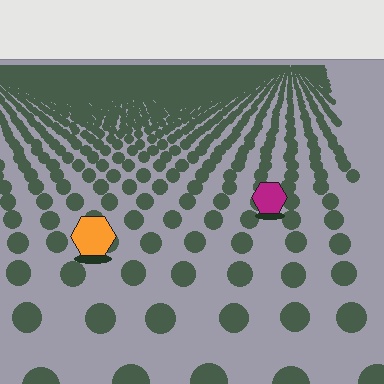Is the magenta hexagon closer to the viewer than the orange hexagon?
No. The orange hexagon is closer — you can tell from the texture gradient: the ground texture is coarser near it.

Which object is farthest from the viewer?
The magenta hexagon is farthest from the viewer. It appears smaller and the ground texture around it is denser.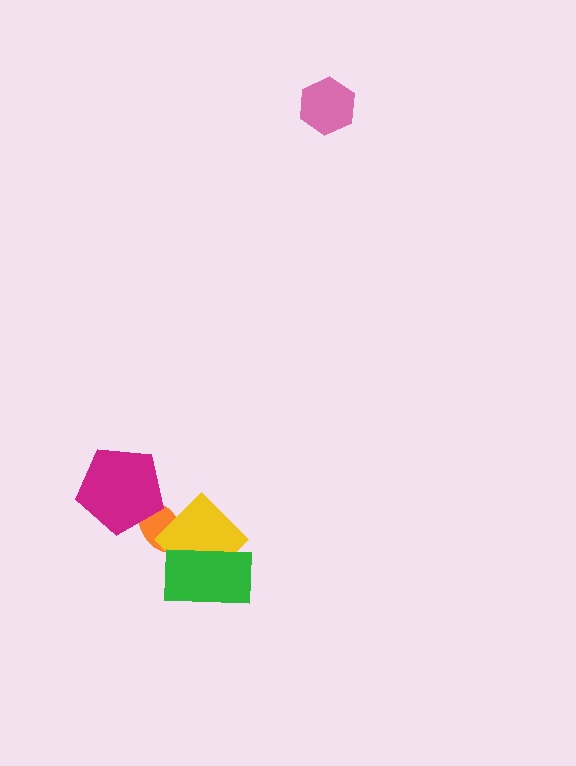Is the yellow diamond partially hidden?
Yes, it is partially covered by another shape.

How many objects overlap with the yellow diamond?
2 objects overlap with the yellow diamond.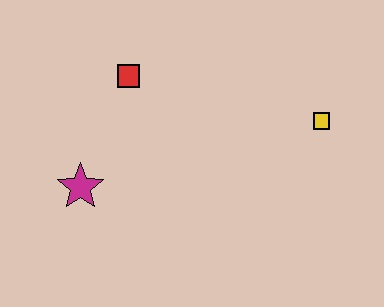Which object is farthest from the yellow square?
The magenta star is farthest from the yellow square.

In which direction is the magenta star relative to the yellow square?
The magenta star is to the left of the yellow square.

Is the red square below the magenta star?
No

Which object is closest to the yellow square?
The red square is closest to the yellow square.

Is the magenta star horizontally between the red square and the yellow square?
No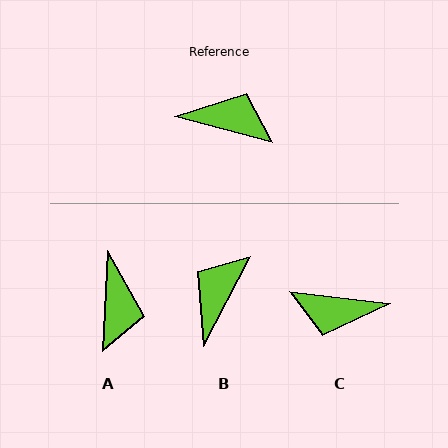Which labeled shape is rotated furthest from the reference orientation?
C, about 172 degrees away.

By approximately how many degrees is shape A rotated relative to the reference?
Approximately 79 degrees clockwise.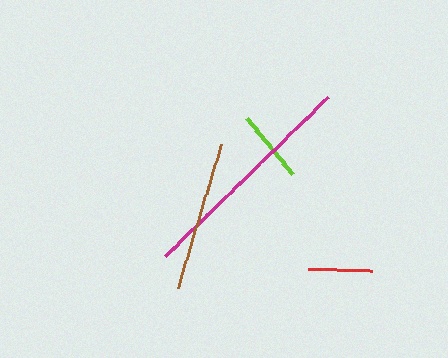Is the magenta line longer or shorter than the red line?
The magenta line is longer than the red line.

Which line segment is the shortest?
The red line is the shortest at approximately 64 pixels.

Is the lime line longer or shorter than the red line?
The lime line is longer than the red line.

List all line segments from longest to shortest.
From longest to shortest: magenta, brown, lime, red.